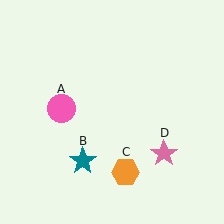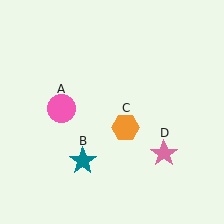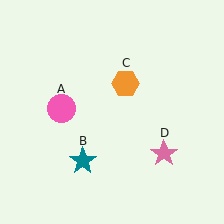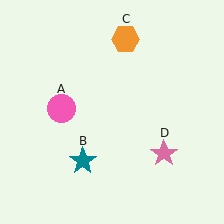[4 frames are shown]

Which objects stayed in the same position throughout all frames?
Pink circle (object A) and teal star (object B) and pink star (object D) remained stationary.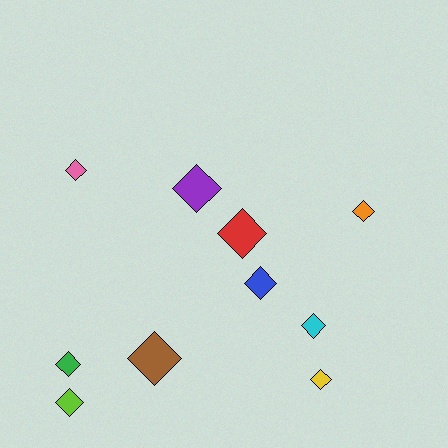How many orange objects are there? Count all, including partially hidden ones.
There is 1 orange object.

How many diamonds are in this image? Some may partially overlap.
There are 10 diamonds.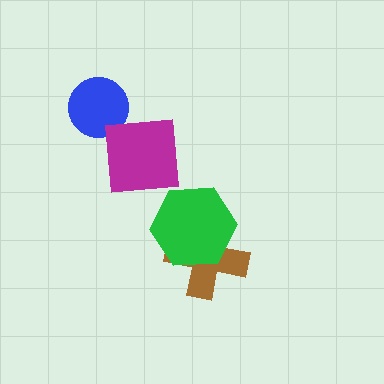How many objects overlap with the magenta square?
1 object overlaps with the magenta square.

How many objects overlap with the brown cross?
1 object overlaps with the brown cross.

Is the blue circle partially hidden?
Yes, it is partially covered by another shape.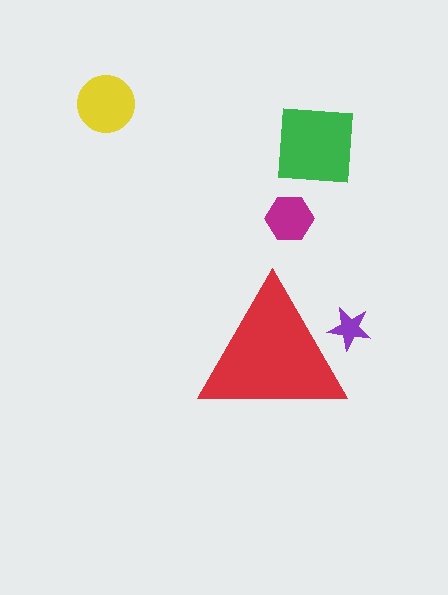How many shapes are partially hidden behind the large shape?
1 shape is partially hidden.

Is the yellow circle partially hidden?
No, the yellow circle is fully visible.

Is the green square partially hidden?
No, the green square is fully visible.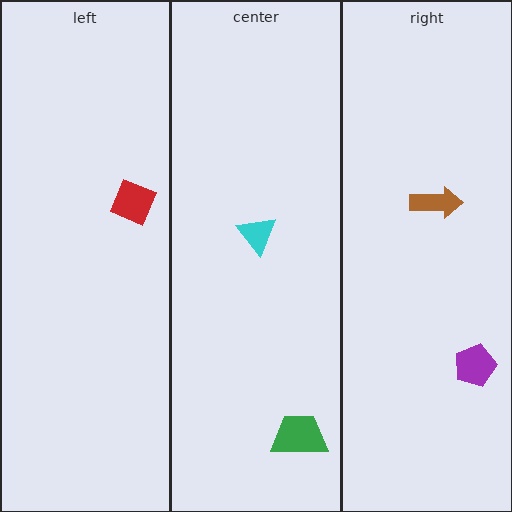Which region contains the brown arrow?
The right region.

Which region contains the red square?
The left region.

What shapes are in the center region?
The cyan triangle, the green trapezoid.